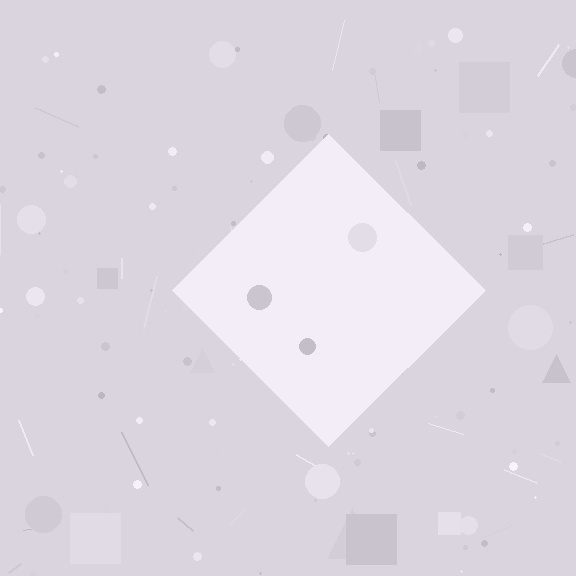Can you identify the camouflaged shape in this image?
The camouflaged shape is a diamond.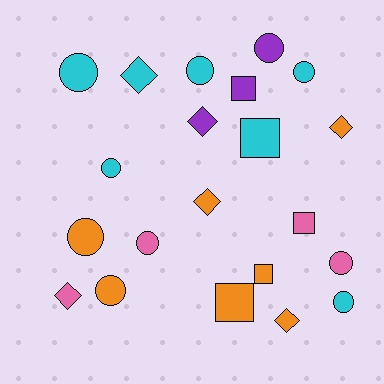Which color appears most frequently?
Orange, with 7 objects.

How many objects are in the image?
There are 21 objects.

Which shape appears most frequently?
Circle, with 10 objects.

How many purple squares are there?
There is 1 purple square.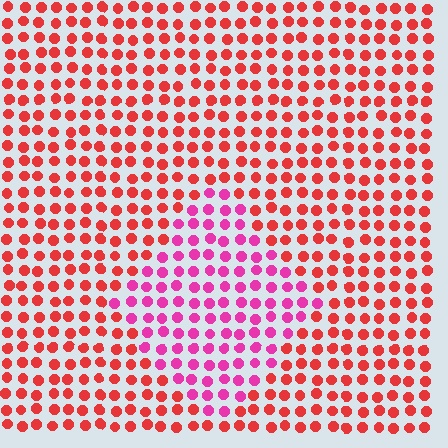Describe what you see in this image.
The image is filled with small red elements in a uniform arrangement. A diamond-shaped region is visible where the elements are tinted to a slightly different hue, forming a subtle color boundary.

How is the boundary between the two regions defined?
The boundary is defined purely by a slight shift in hue (about 40 degrees). Spacing, size, and orientation are identical on both sides.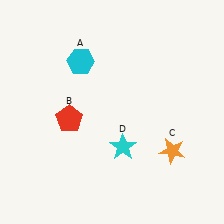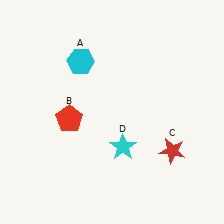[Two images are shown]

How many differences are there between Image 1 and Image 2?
There is 1 difference between the two images.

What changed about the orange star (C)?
In Image 1, C is orange. In Image 2, it changed to red.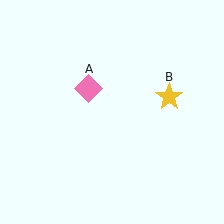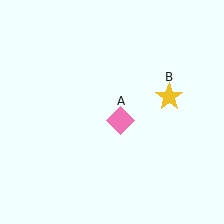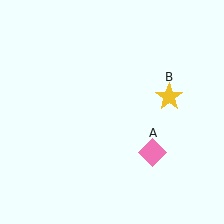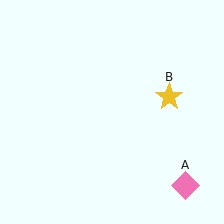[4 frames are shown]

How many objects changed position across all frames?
1 object changed position: pink diamond (object A).